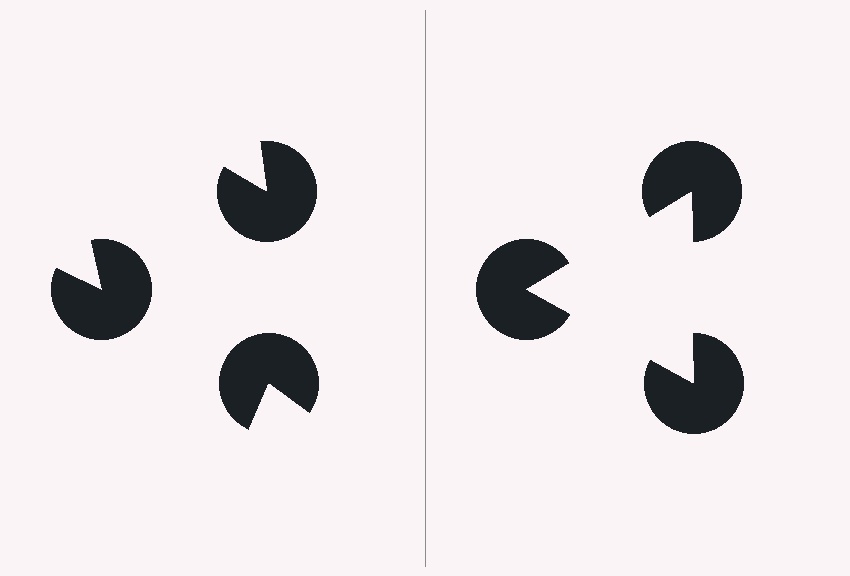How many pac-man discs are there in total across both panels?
6 — 3 on each side.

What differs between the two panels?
The pac-man discs are positioned identically on both sides; only the wedge orientations differ. On the right they align to a triangle; on the left they are misaligned.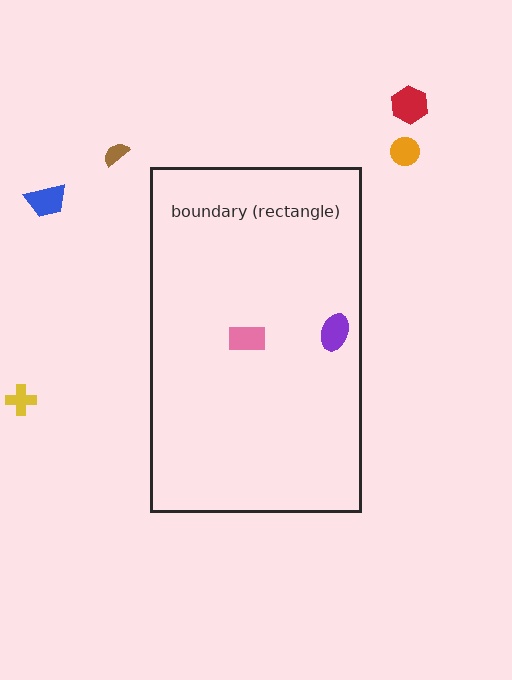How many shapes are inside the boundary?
2 inside, 5 outside.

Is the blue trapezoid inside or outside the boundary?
Outside.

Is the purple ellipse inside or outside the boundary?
Inside.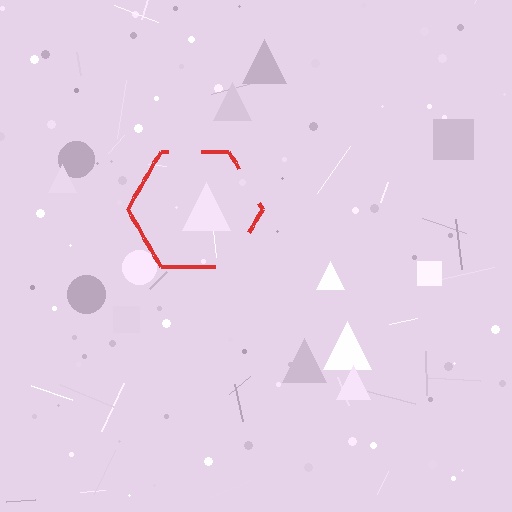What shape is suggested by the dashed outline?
The dashed outline suggests a hexagon.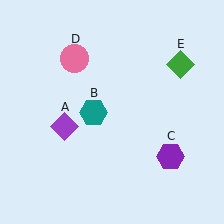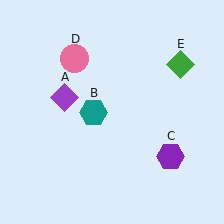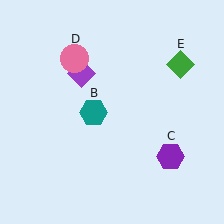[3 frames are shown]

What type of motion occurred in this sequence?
The purple diamond (object A) rotated clockwise around the center of the scene.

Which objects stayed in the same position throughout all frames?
Teal hexagon (object B) and purple hexagon (object C) and pink circle (object D) and green diamond (object E) remained stationary.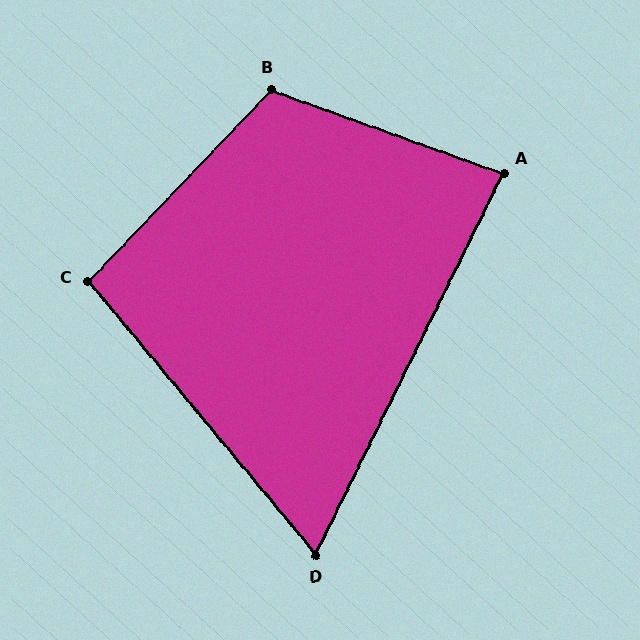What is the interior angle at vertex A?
Approximately 84 degrees (acute).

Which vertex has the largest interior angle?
B, at approximately 114 degrees.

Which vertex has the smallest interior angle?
D, at approximately 66 degrees.